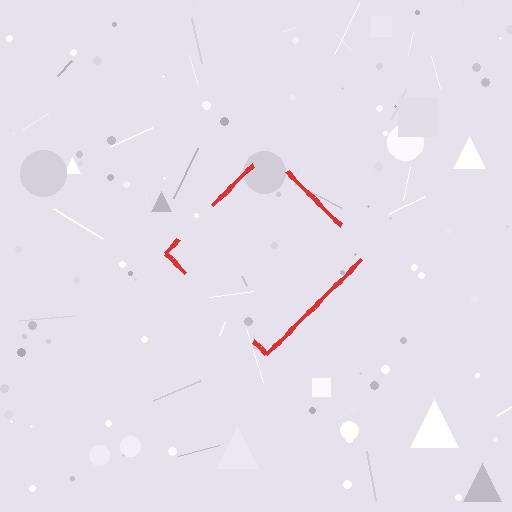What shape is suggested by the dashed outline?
The dashed outline suggests a diamond.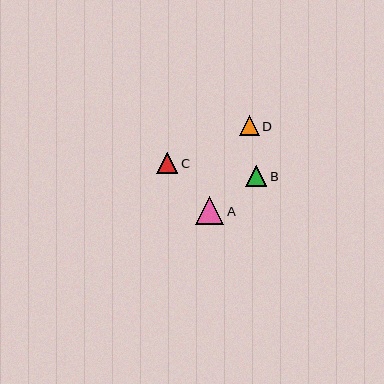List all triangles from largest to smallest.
From largest to smallest: A, C, B, D.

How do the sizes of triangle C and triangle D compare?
Triangle C and triangle D are approximately the same size.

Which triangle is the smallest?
Triangle D is the smallest with a size of approximately 20 pixels.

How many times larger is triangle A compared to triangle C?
Triangle A is approximately 1.3 times the size of triangle C.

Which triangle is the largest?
Triangle A is the largest with a size of approximately 28 pixels.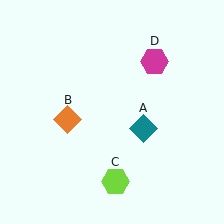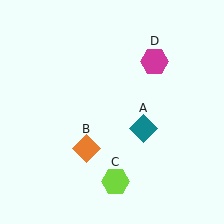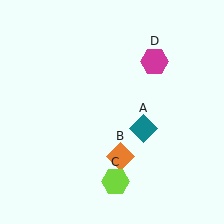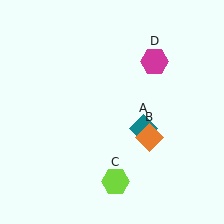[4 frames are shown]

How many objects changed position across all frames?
1 object changed position: orange diamond (object B).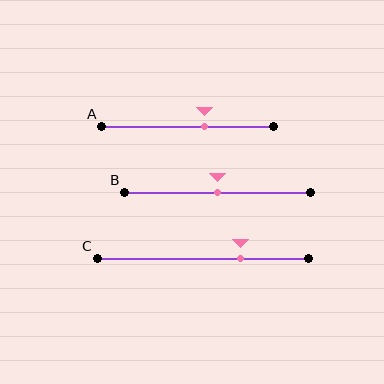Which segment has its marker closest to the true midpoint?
Segment B has its marker closest to the true midpoint.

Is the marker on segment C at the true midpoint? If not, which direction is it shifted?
No, the marker on segment C is shifted to the right by about 18% of the segment length.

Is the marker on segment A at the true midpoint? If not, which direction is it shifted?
No, the marker on segment A is shifted to the right by about 10% of the segment length.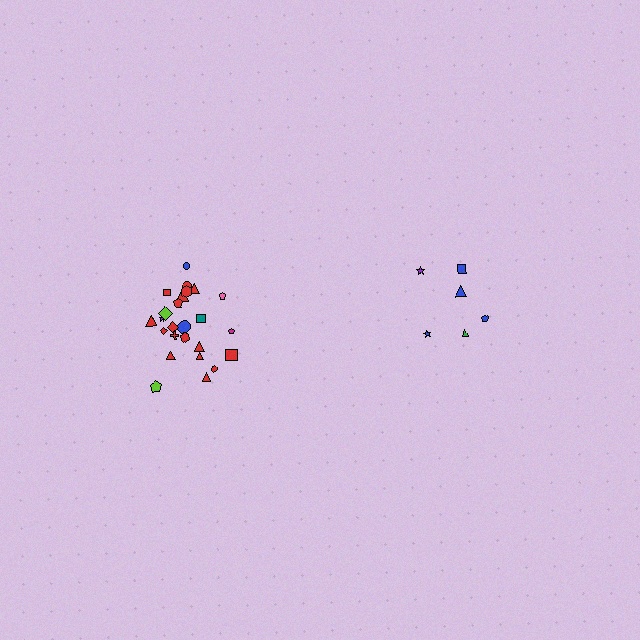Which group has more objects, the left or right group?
The left group.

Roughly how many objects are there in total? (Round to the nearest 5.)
Roughly 30 objects in total.